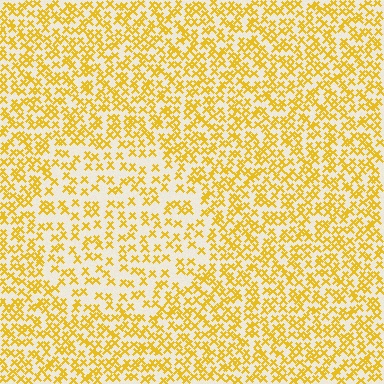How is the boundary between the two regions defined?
The boundary is defined by a change in element density (approximately 1.8x ratio). All elements are the same color, size, and shape.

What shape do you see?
I see a circle.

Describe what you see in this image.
The image contains small yellow elements arranged at two different densities. A circle-shaped region is visible where the elements are less densely packed than the surrounding area.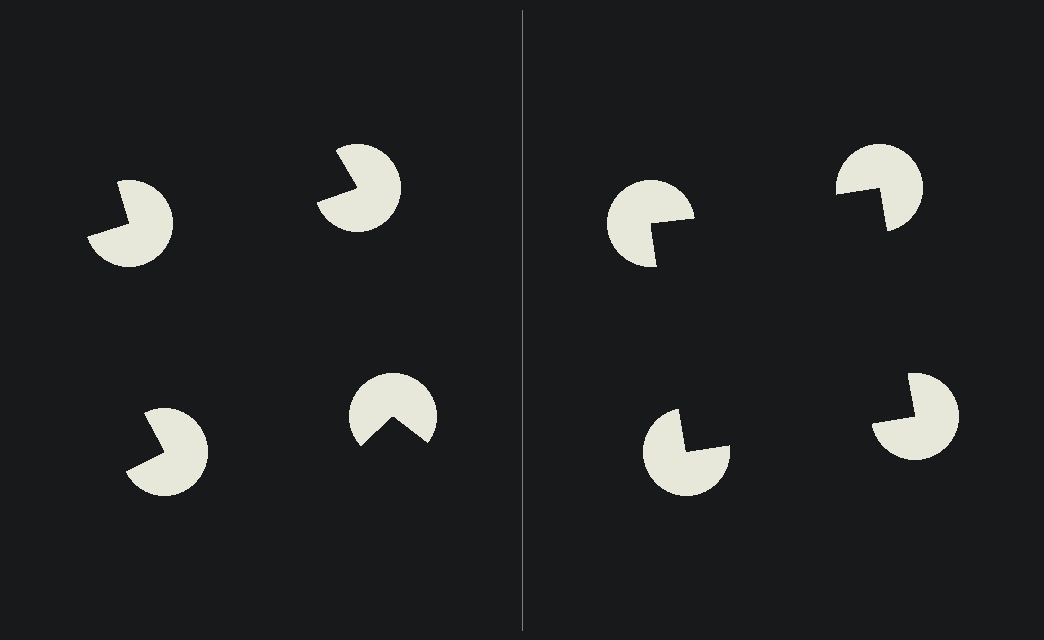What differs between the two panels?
The pac-man discs are positioned identically on both sides; only the wedge orientations differ. On the right they align to a square; on the left they are misaligned.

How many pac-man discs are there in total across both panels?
8 — 4 on each side.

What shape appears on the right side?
An illusory square.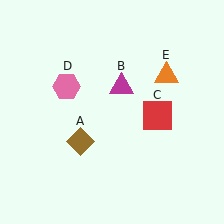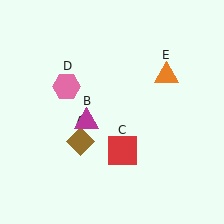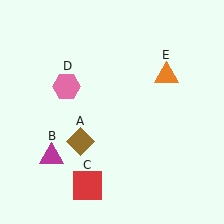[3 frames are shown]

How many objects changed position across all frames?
2 objects changed position: magenta triangle (object B), red square (object C).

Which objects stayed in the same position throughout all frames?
Brown diamond (object A) and pink hexagon (object D) and orange triangle (object E) remained stationary.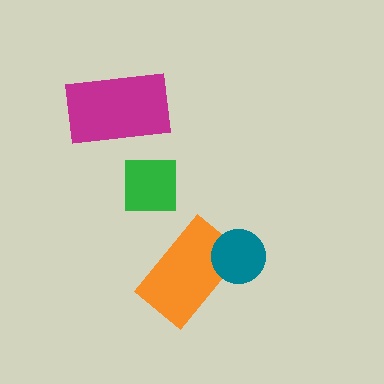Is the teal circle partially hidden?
No, no other shape covers it.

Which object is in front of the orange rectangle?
The teal circle is in front of the orange rectangle.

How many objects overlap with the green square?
0 objects overlap with the green square.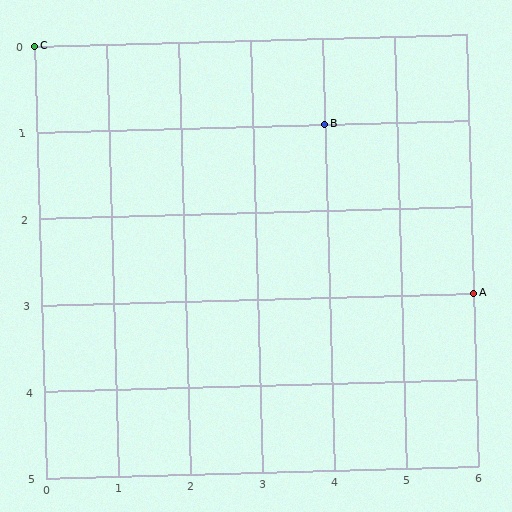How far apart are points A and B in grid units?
Points A and B are 2 columns and 2 rows apart (about 2.8 grid units diagonally).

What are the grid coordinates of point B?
Point B is at grid coordinates (4, 1).